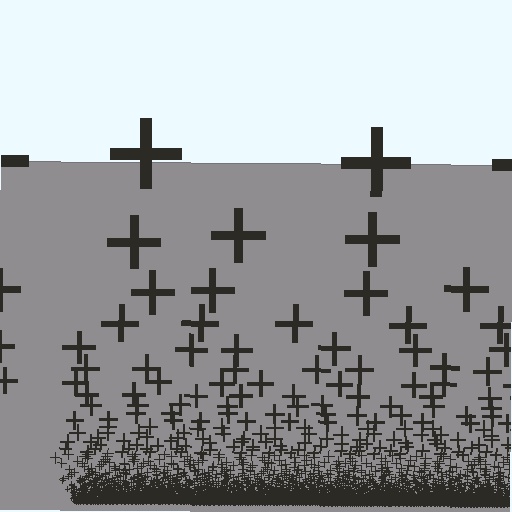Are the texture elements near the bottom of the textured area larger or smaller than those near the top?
Smaller. The gradient is inverted — elements near the bottom are smaller and denser.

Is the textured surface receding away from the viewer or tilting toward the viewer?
The surface appears to tilt toward the viewer. Texture elements get larger and sparser toward the top.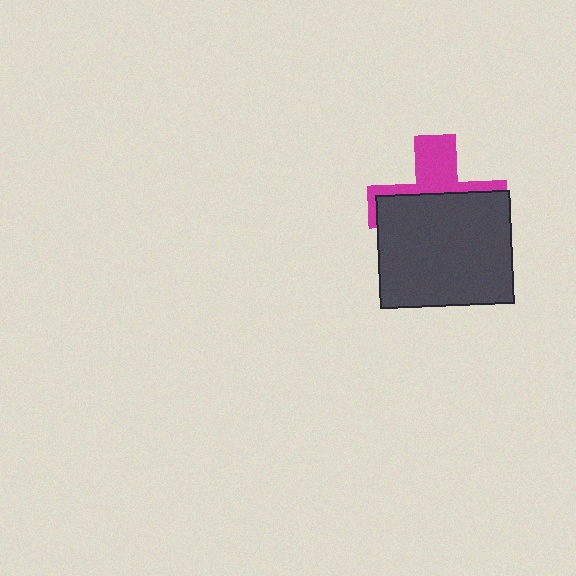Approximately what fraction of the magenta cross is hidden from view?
Roughly 63% of the magenta cross is hidden behind the dark gray rectangle.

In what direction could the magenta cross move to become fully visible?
The magenta cross could move up. That would shift it out from behind the dark gray rectangle entirely.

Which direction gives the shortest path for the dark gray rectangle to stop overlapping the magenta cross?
Moving down gives the shortest separation.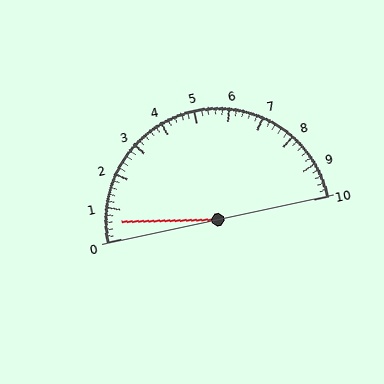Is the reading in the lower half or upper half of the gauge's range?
The reading is in the lower half of the range (0 to 10).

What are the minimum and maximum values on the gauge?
The gauge ranges from 0 to 10.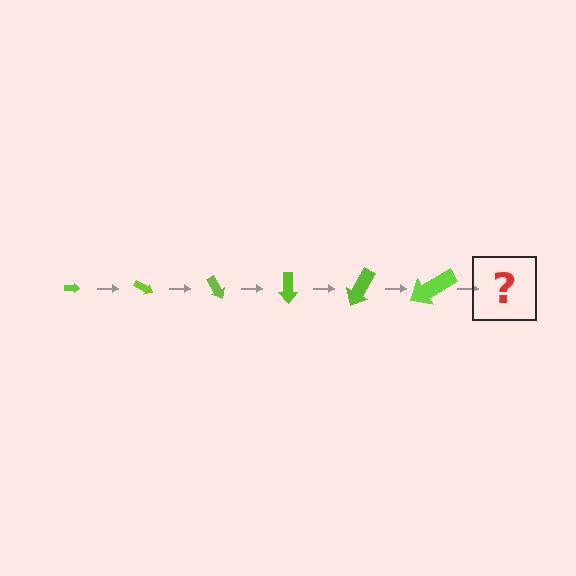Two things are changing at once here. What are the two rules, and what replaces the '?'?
The two rules are that the arrow grows larger each step and it rotates 30 degrees each step. The '?' should be an arrow, larger than the previous one and rotated 180 degrees from the start.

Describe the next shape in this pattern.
It should be an arrow, larger than the previous one and rotated 180 degrees from the start.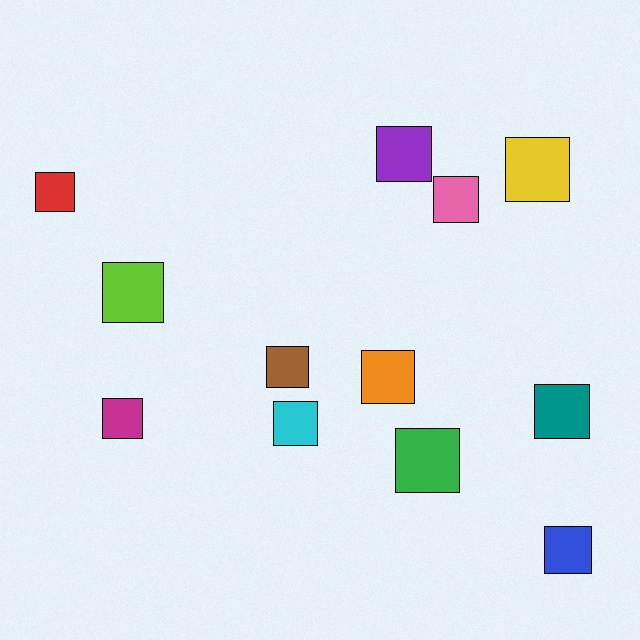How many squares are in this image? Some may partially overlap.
There are 12 squares.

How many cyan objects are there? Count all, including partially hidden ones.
There is 1 cyan object.